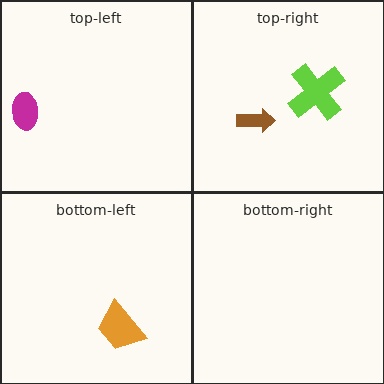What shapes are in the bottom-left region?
The orange trapezoid.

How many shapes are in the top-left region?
1.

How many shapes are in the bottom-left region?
1.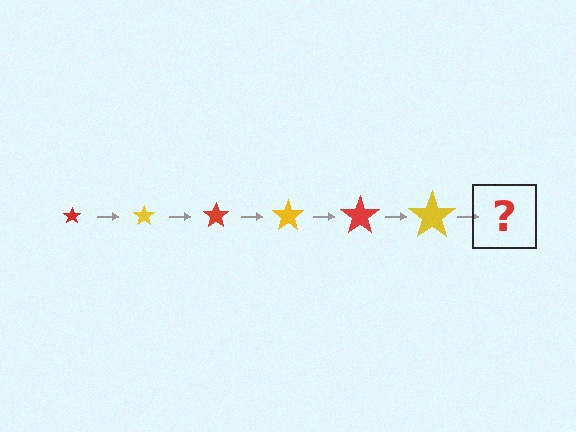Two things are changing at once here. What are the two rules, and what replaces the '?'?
The two rules are that the star grows larger each step and the color cycles through red and yellow. The '?' should be a red star, larger than the previous one.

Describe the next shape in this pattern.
It should be a red star, larger than the previous one.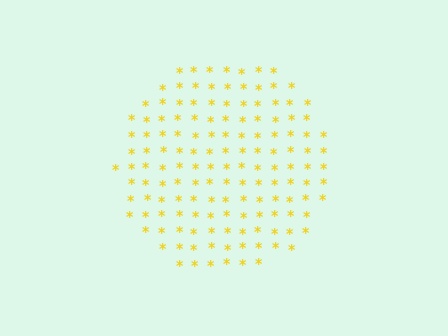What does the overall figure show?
The overall figure shows a circle.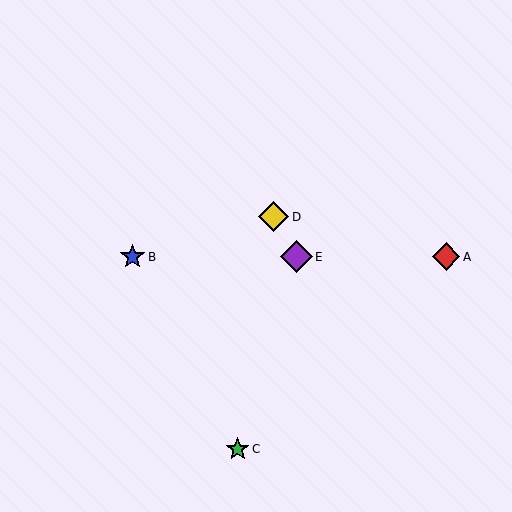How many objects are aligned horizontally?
3 objects (A, B, E) are aligned horizontally.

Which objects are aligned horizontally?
Objects A, B, E are aligned horizontally.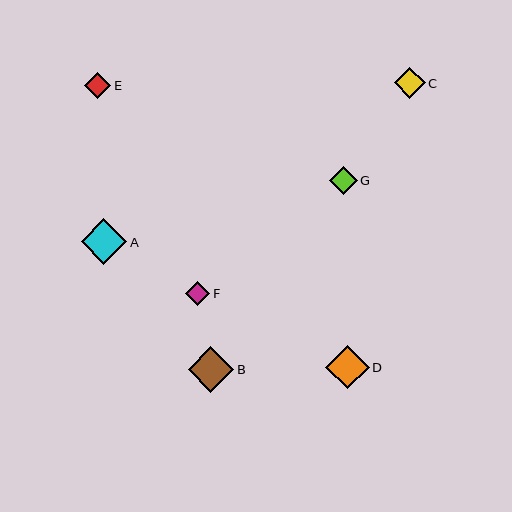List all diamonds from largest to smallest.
From largest to smallest: B, A, D, C, G, E, F.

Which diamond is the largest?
Diamond B is the largest with a size of approximately 46 pixels.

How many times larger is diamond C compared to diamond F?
Diamond C is approximately 1.3 times the size of diamond F.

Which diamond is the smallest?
Diamond F is the smallest with a size of approximately 24 pixels.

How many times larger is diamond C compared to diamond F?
Diamond C is approximately 1.3 times the size of diamond F.